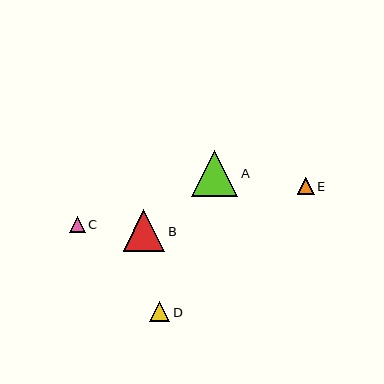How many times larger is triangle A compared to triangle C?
Triangle A is approximately 2.9 times the size of triangle C.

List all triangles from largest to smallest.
From largest to smallest: A, B, D, E, C.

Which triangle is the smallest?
Triangle C is the smallest with a size of approximately 16 pixels.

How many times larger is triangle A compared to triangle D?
Triangle A is approximately 2.3 times the size of triangle D.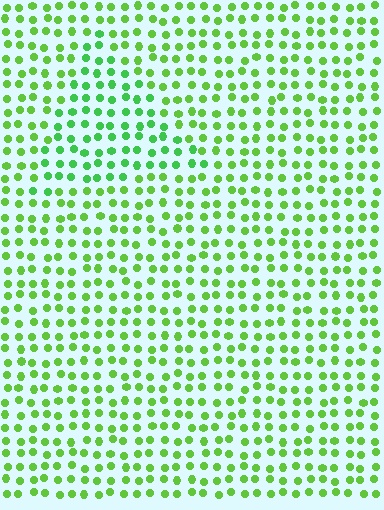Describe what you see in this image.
The image is filled with small lime elements in a uniform arrangement. A triangle-shaped region is visible where the elements are tinted to a slightly different hue, forming a subtle color boundary.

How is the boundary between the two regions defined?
The boundary is defined purely by a slight shift in hue (about 23 degrees). Spacing, size, and orientation are identical on both sides.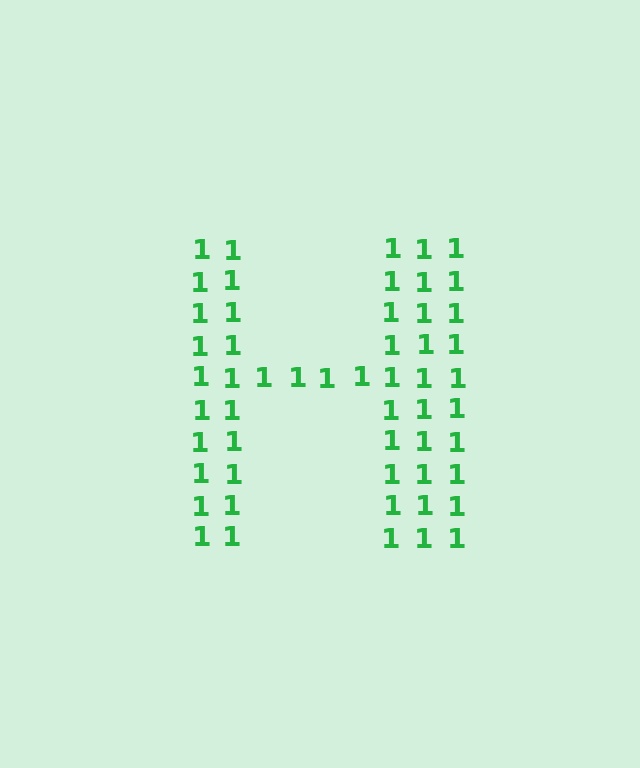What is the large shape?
The large shape is the letter H.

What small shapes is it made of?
It is made of small digit 1's.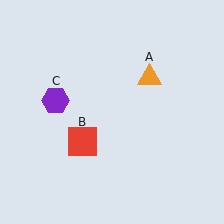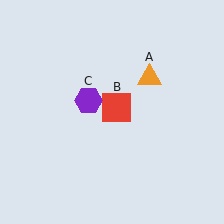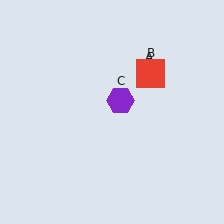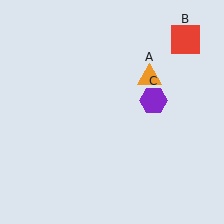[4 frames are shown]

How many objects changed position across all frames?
2 objects changed position: red square (object B), purple hexagon (object C).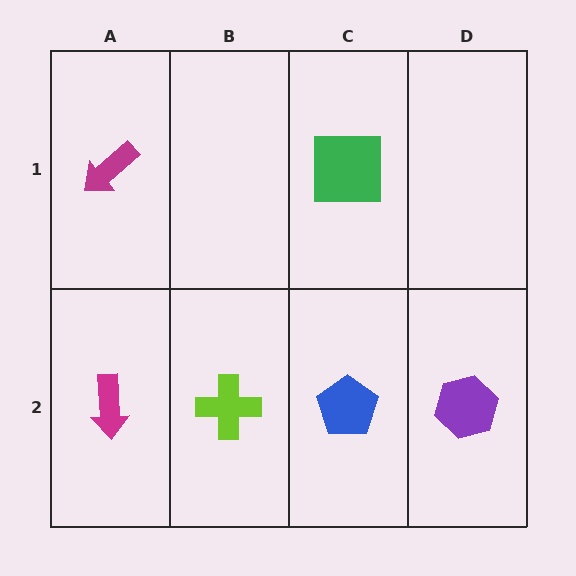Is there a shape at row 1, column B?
No, that cell is empty.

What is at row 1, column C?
A green square.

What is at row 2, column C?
A blue pentagon.